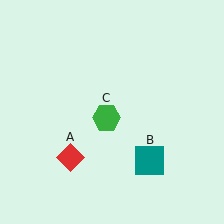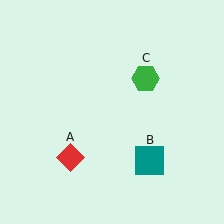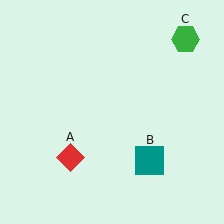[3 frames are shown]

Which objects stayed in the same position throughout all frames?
Red diamond (object A) and teal square (object B) remained stationary.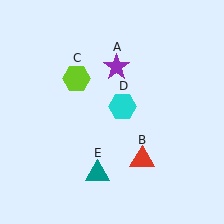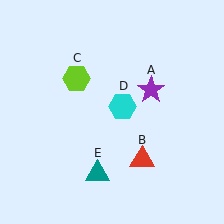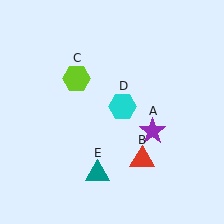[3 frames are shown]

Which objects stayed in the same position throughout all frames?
Red triangle (object B) and lime hexagon (object C) and cyan hexagon (object D) and teal triangle (object E) remained stationary.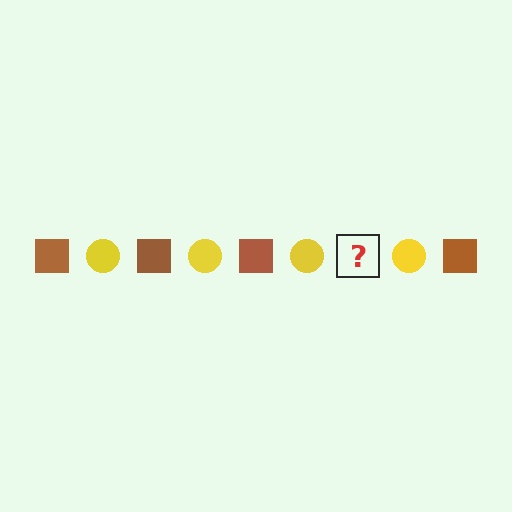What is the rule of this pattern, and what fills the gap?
The rule is that the pattern alternates between brown square and yellow circle. The gap should be filled with a brown square.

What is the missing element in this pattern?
The missing element is a brown square.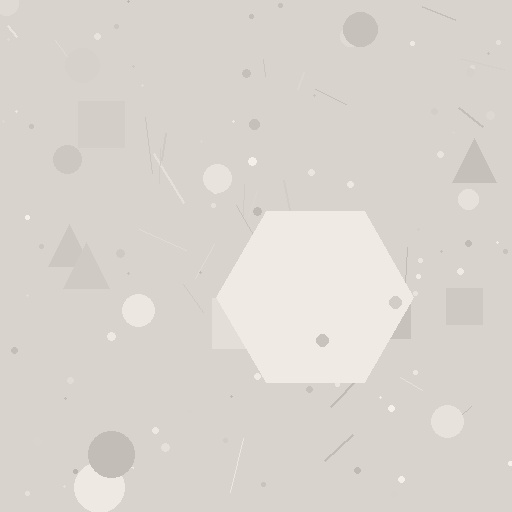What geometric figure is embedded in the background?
A hexagon is embedded in the background.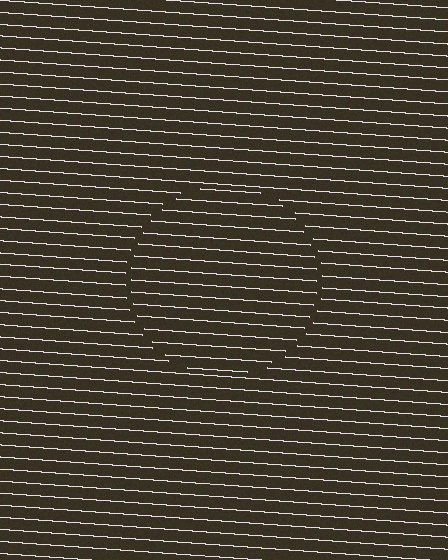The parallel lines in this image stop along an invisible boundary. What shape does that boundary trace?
An illusory circle. The interior of the shape contains the same grating, shifted by half a period — the contour is defined by the phase discontinuity where line-ends from the inner and outer gratings abut.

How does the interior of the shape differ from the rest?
The interior of the shape contains the same grating, shifted by half a period — the contour is defined by the phase discontinuity where line-ends from the inner and outer gratings abut.